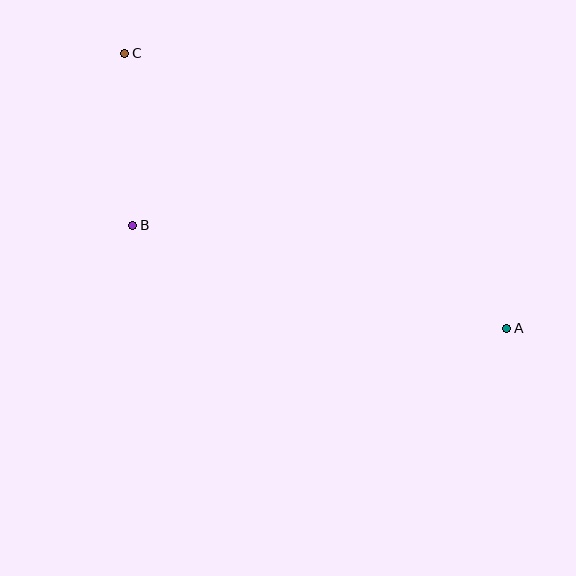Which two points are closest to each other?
Points B and C are closest to each other.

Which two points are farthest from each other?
Points A and C are farthest from each other.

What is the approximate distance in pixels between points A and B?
The distance between A and B is approximately 388 pixels.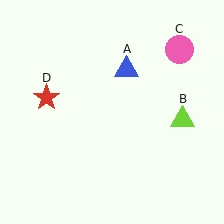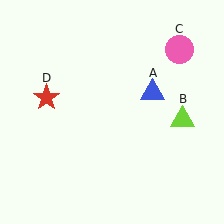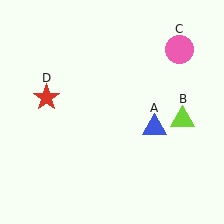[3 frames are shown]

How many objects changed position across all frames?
1 object changed position: blue triangle (object A).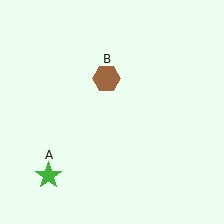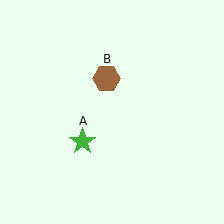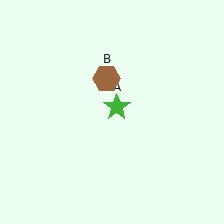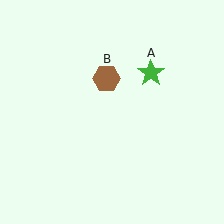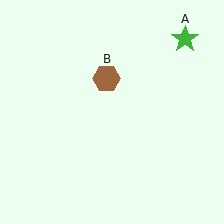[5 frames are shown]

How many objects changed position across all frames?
1 object changed position: green star (object A).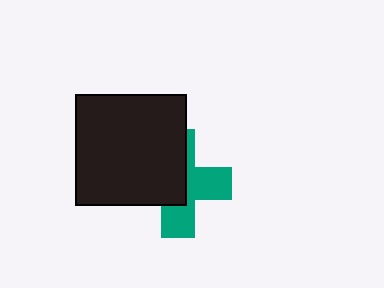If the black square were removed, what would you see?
You would see the complete teal cross.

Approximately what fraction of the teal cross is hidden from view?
Roughly 53% of the teal cross is hidden behind the black square.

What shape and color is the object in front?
The object in front is a black square.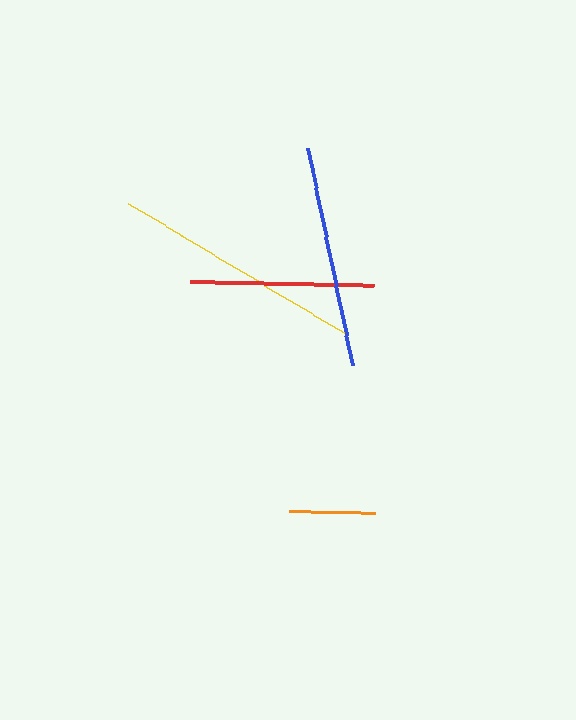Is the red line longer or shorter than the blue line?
The blue line is longer than the red line.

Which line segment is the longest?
The yellow line is the longest at approximately 251 pixels.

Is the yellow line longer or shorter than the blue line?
The yellow line is longer than the blue line.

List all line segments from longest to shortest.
From longest to shortest: yellow, blue, red, orange.